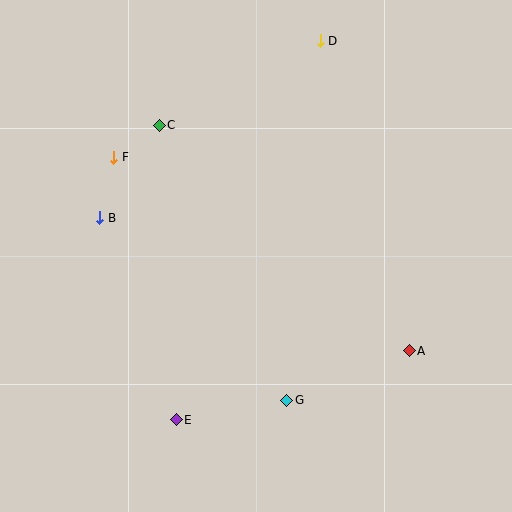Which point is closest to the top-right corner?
Point D is closest to the top-right corner.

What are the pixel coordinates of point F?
Point F is at (113, 157).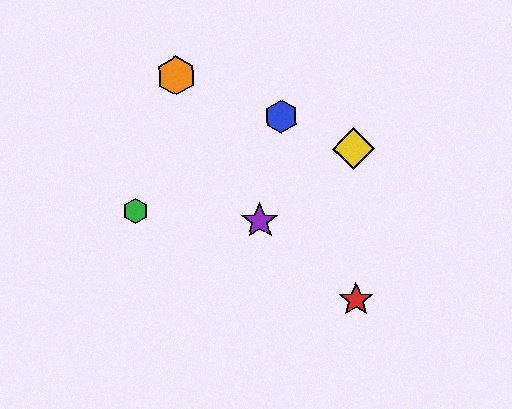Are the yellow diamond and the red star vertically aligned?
Yes, both are at x≈353.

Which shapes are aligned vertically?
The red star, the yellow diamond are aligned vertically.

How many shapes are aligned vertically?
2 shapes (the red star, the yellow diamond) are aligned vertically.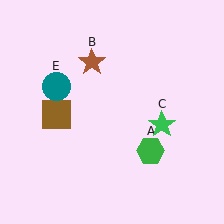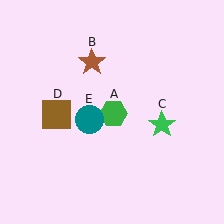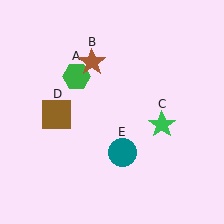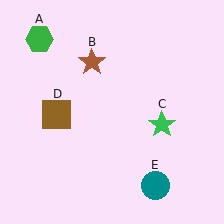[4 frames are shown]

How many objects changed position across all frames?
2 objects changed position: green hexagon (object A), teal circle (object E).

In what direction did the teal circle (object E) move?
The teal circle (object E) moved down and to the right.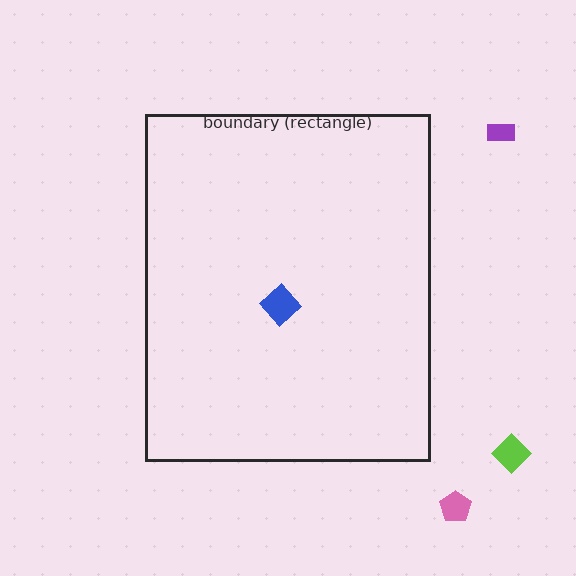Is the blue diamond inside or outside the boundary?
Inside.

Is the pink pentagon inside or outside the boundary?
Outside.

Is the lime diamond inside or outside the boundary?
Outside.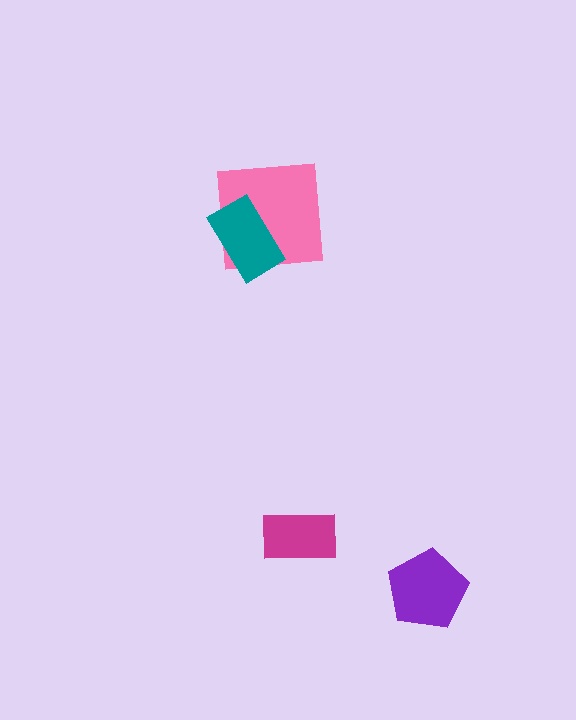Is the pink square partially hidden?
Yes, it is partially covered by another shape.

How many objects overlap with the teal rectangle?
1 object overlaps with the teal rectangle.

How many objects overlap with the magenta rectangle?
0 objects overlap with the magenta rectangle.